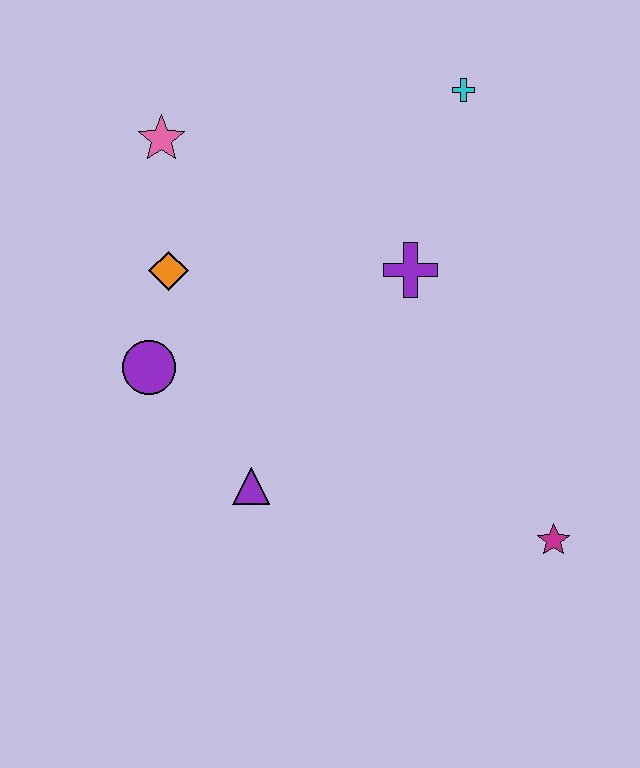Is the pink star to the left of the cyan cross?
Yes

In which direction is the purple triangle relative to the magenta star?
The purple triangle is to the left of the magenta star.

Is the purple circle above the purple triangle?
Yes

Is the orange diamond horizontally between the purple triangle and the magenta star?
No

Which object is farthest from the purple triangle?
The cyan cross is farthest from the purple triangle.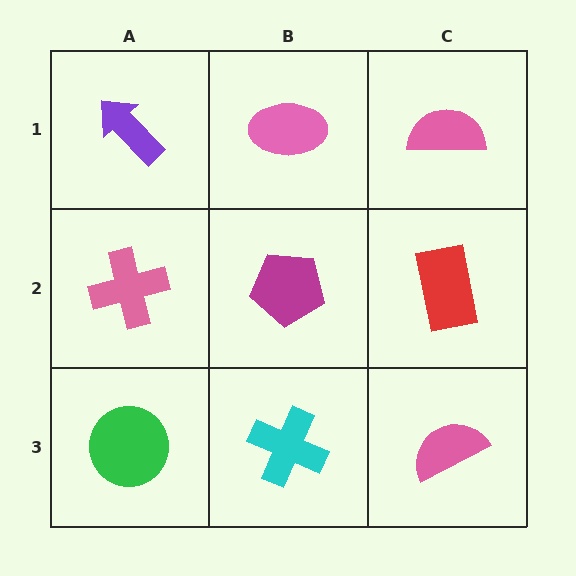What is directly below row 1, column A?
A pink cross.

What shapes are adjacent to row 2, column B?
A pink ellipse (row 1, column B), a cyan cross (row 3, column B), a pink cross (row 2, column A), a red rectangle (row 2, column C).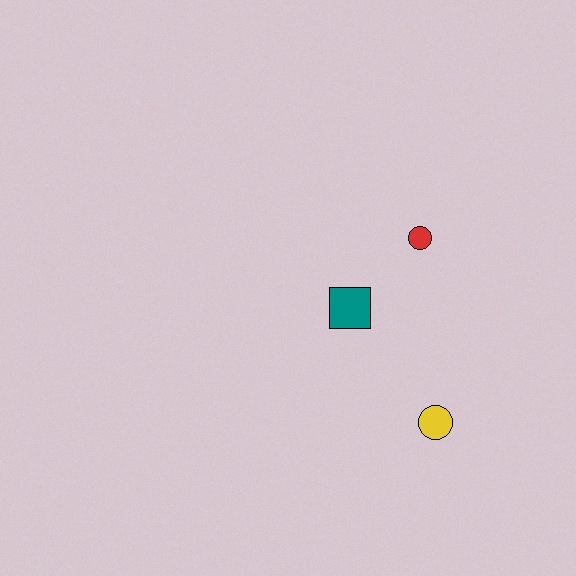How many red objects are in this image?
There is 1 red object.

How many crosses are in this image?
There are no crosses.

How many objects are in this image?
There are 3 objects.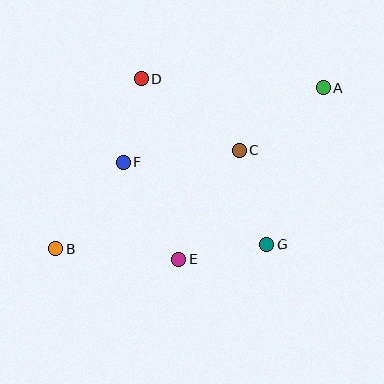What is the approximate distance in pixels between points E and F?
The distance between E and F is approximately 112 pixels.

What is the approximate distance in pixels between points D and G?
The distance between D and G is approximately 208 pixels.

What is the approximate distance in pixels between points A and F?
The distance between A and F is approximately 214 pixels.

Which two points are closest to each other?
Points D and F are closest to each other.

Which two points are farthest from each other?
Points A and B are farthest from each other.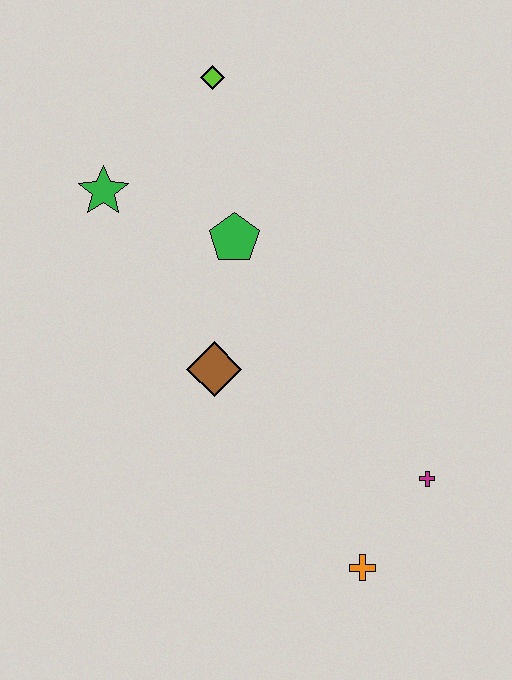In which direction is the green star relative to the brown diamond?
The green star is above the brown diamond.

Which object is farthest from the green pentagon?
The orange cross is farthest from the green pentagon.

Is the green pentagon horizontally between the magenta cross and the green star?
Yes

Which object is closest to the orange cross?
The magenta cross is closest to the orange cross.